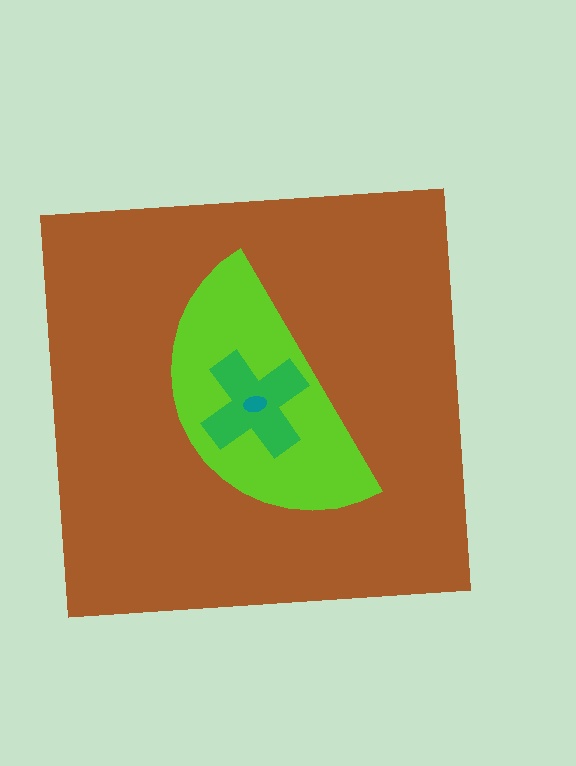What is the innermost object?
The teal ellipse.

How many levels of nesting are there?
4.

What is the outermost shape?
The brown square.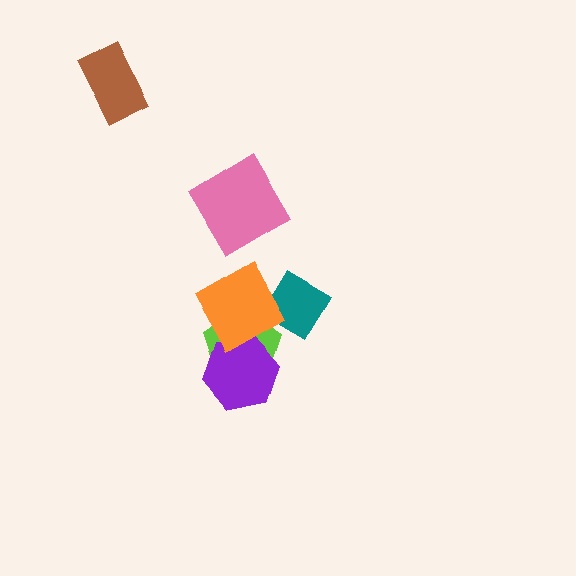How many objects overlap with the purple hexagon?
1 object overlaps with the purple hexagon.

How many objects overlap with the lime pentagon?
2 objects overlap with the lime pentagon.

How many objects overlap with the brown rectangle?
0 objects overlap with the brown rectangle.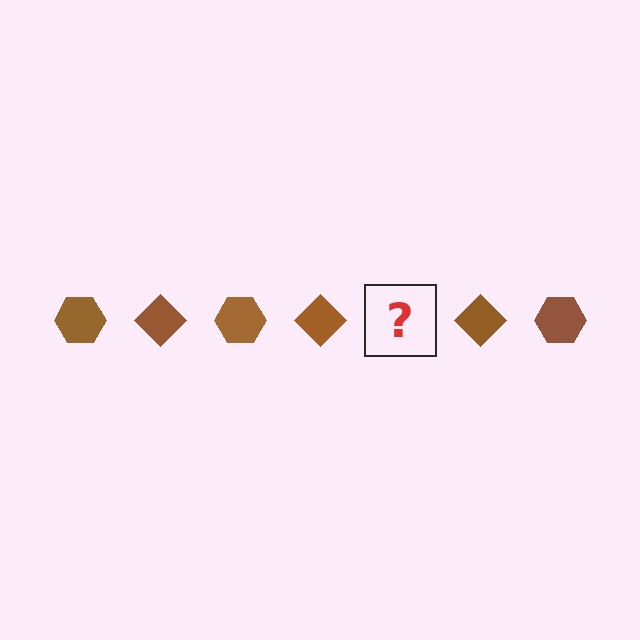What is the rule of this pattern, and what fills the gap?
The rule is that the pattern cycles through hexagon, diamond shapes in brown. The gap should be filled with a brown hexagon.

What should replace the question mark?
The question mark should be replaced with a brown hexagon.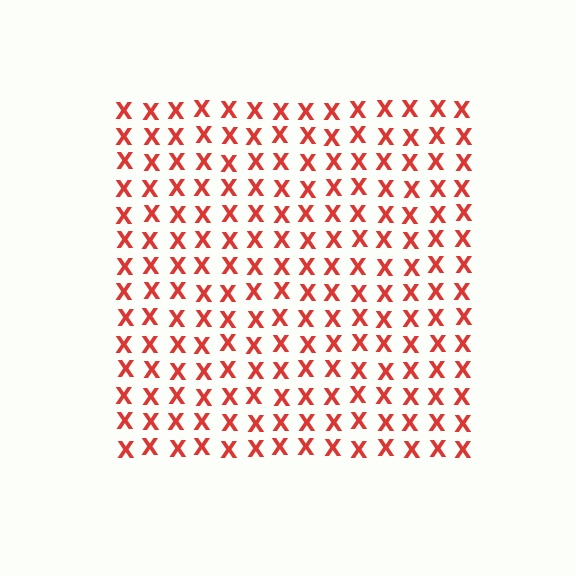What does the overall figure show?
The overall figure shows a square.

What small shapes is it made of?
It is made of small letter X's.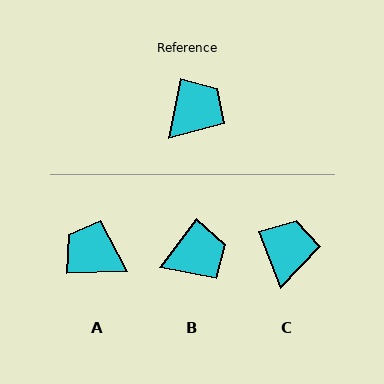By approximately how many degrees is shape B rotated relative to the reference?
Approximately 27 degrees clockwise.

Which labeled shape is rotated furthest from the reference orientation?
A, about 103 degrees away.